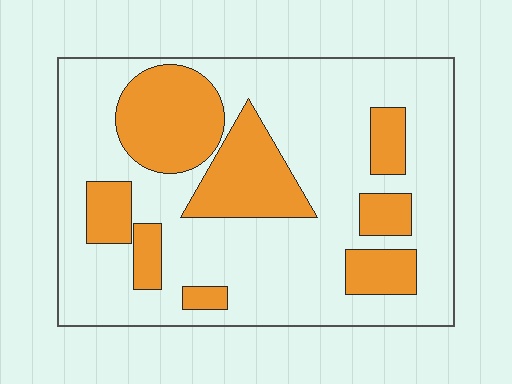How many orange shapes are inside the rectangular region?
8.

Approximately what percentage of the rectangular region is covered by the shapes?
Approximately 30%.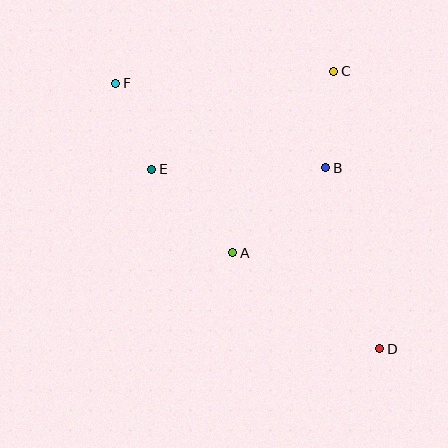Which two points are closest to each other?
Points E and F are closest to each other.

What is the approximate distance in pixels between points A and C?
The distance between A and C is approximately 208 pixels.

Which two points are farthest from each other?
Points D and F are farthest from each other.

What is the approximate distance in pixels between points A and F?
The distance between A and F is approximately 206 pixels.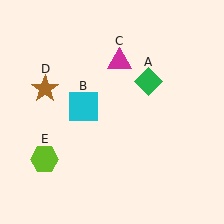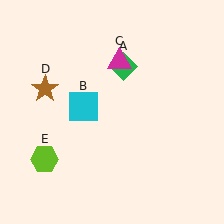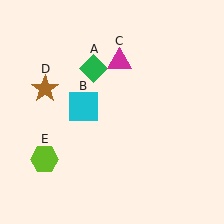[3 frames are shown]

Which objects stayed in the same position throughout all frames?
Cyan square (object B) and magenta triangle (object C) and brown star (object D) and lime hexagon (object E) remained stationary.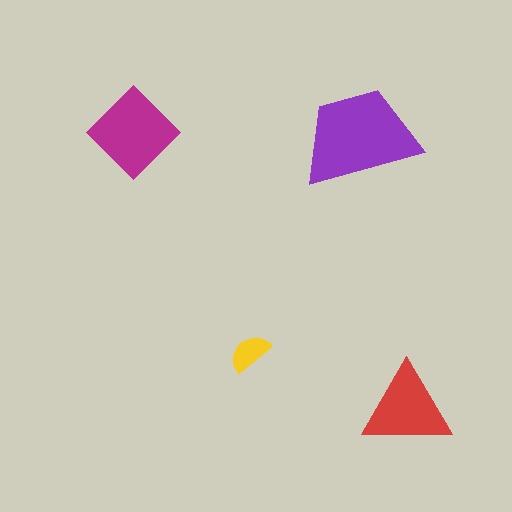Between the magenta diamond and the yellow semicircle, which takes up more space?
The magenta diamond.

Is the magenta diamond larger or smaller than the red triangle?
Larger.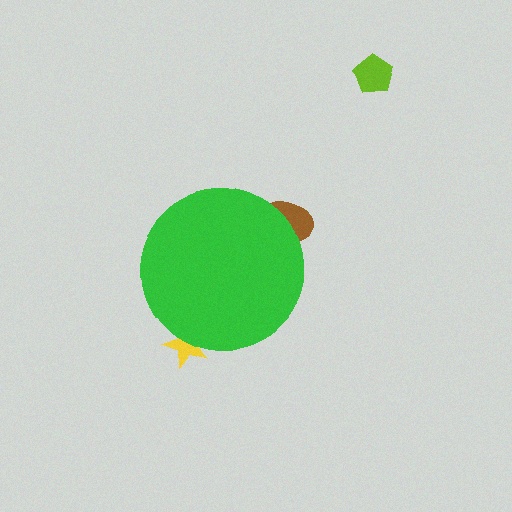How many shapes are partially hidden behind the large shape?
2 shapes are partially hidden.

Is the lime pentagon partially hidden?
No, the lime pentagon is fully visible.